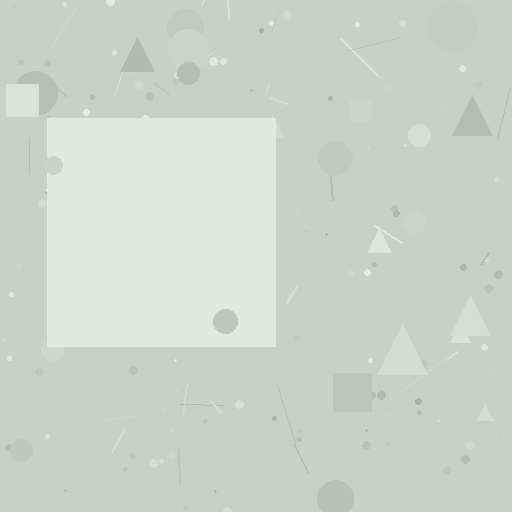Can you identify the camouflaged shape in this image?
The camouflaged shape is a square.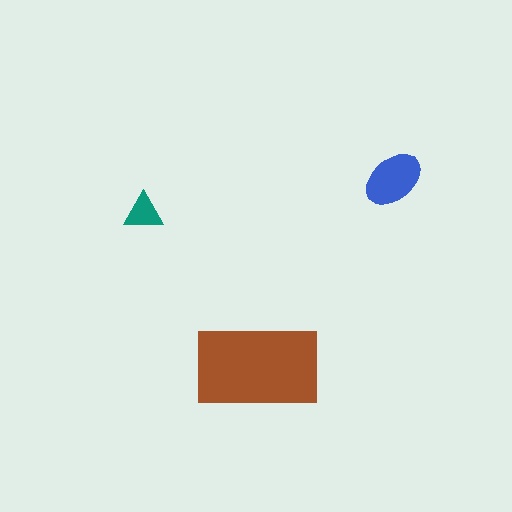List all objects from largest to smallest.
The brown rectangle, the blue ellipse, the teal triangle.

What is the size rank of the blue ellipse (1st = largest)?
2nd.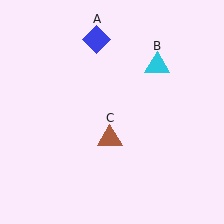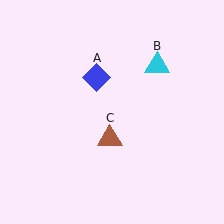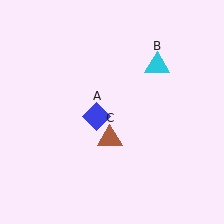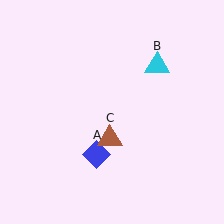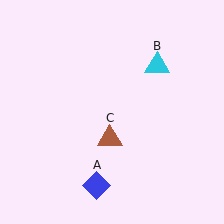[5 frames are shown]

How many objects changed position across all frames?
1 object changed position: blue diamond (object A).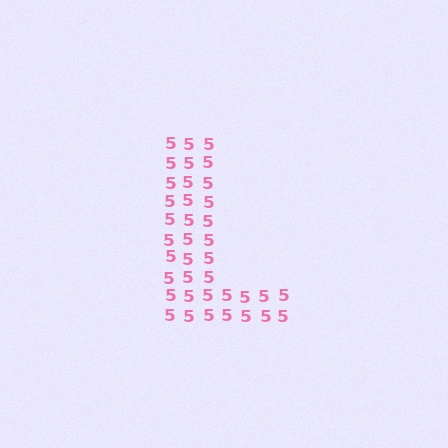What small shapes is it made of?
It is made of small digit 5's.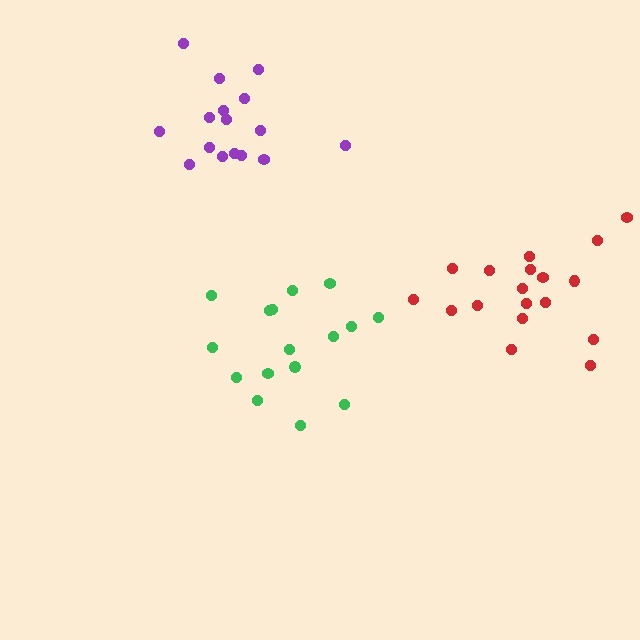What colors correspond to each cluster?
The clusters are colored: red, green, purple.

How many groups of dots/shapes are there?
There are 3 groups.